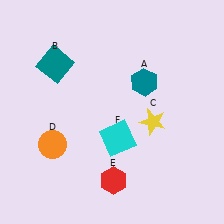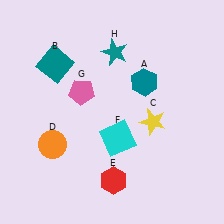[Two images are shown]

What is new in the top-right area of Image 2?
A teal star (H) was added in the top-right area of Image 2.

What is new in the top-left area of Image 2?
A pink pentagon (G) was added in the top-left area of Image 2.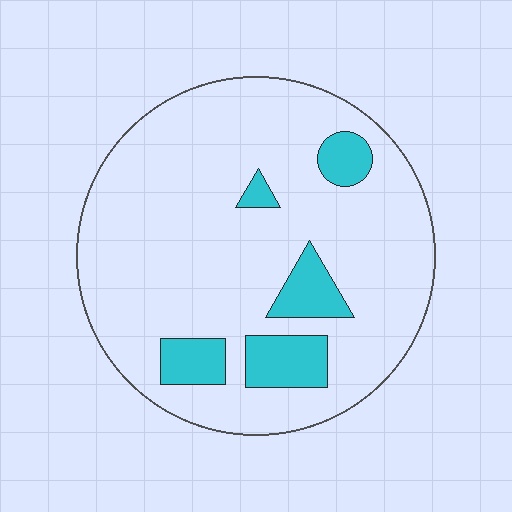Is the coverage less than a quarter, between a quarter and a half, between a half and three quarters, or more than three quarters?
Less than a quarter.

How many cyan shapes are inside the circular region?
5.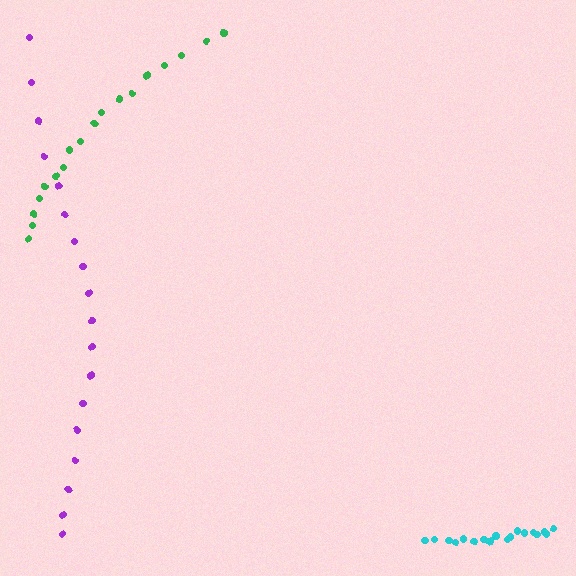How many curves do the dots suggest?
There are 3 distinct paths.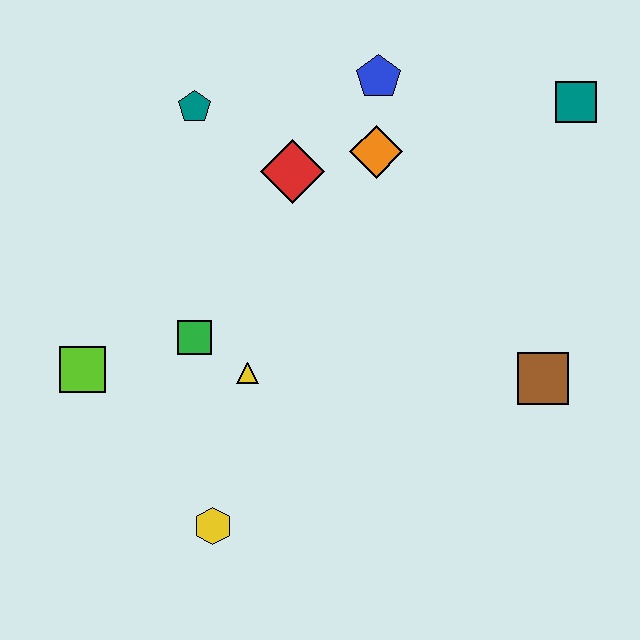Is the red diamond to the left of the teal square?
Yes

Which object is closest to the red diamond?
The orange diamond is closest to the red diamond.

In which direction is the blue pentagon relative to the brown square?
The blue pentagon is above the brown square.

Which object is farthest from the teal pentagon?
The brown square is farthest from the teal pentagon.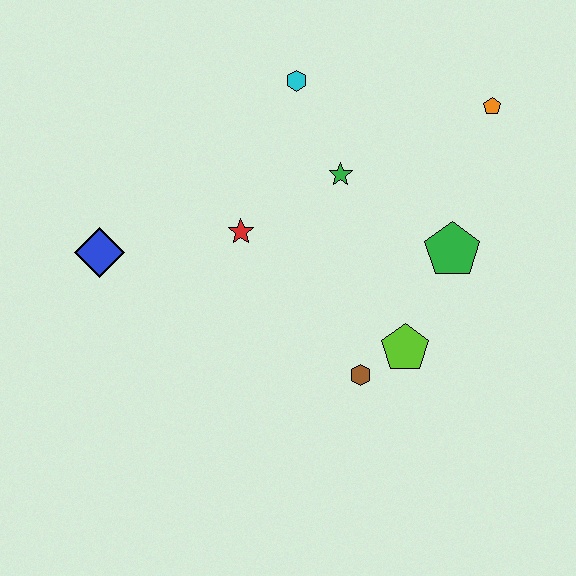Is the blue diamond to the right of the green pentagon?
No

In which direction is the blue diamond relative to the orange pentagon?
The blue diamond is to the left of the orange pentagon.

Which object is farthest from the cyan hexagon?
The brown hexagon is farthest from the cyan hexagon.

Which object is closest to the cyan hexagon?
The green star is closest to the cyan hexagon.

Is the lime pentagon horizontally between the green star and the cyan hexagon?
No